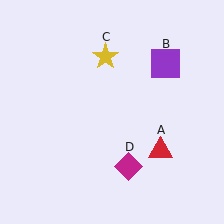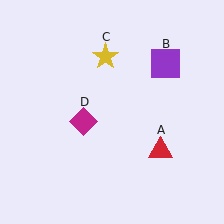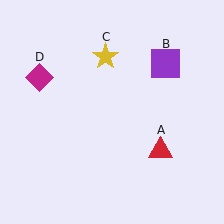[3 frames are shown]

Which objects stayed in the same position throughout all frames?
Red triangle (object A) and purple square (object B) and yellow star (object C) remained stationary.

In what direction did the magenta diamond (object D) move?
The magenta diamond (object D) moved up and to the left.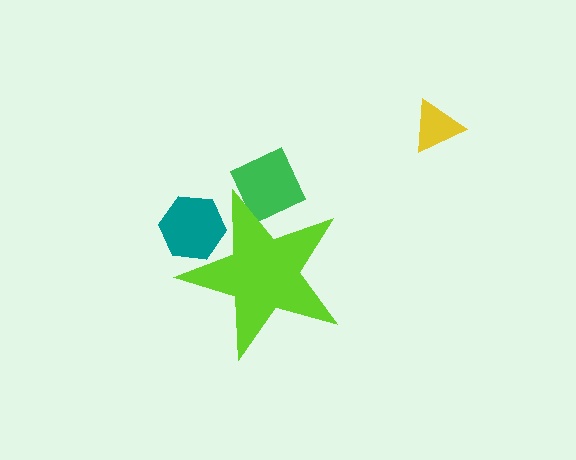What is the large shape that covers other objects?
A lime star.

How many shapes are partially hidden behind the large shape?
3 shapes are partially hidden.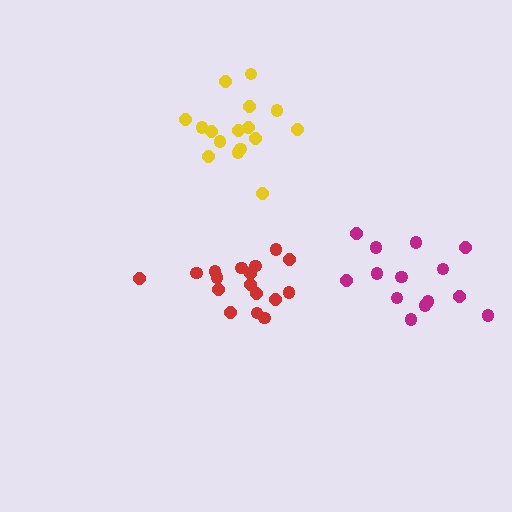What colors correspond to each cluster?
The clusters are colored: red, yellow, magenta.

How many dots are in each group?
Group 1: 17 dots, Group 2: 16 dots, Group 3: 14 dots (47 total).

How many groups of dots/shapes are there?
There are 3 groups.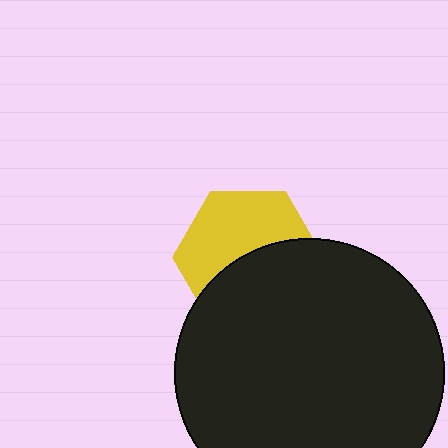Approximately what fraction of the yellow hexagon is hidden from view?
Roughly 49% of the yellow hexagon is hidden behind the black circle.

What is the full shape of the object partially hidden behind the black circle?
The partially hidden object is a yellow hexagon.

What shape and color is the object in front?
The object in front is a black circle.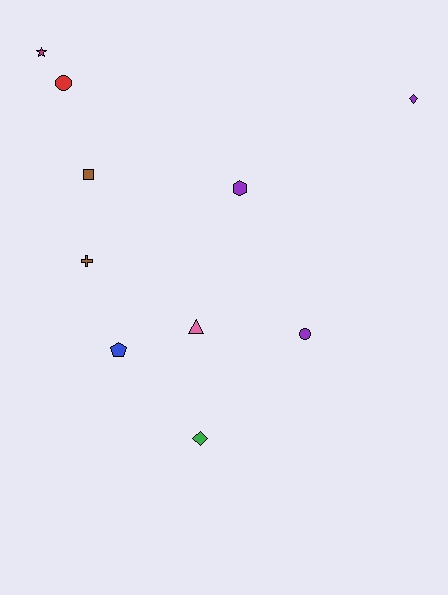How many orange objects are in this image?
There are no orange objects.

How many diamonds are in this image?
There are 2 diamonds.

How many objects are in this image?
There are 10 objects.